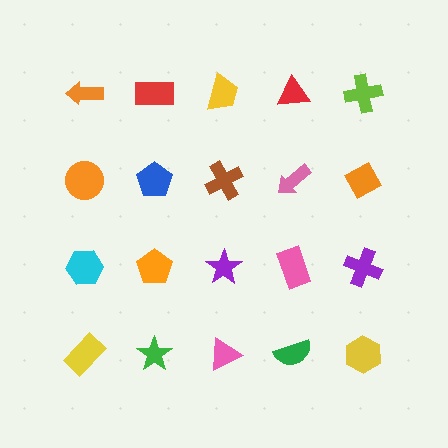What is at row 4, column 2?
A green star.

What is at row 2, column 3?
A brown cross.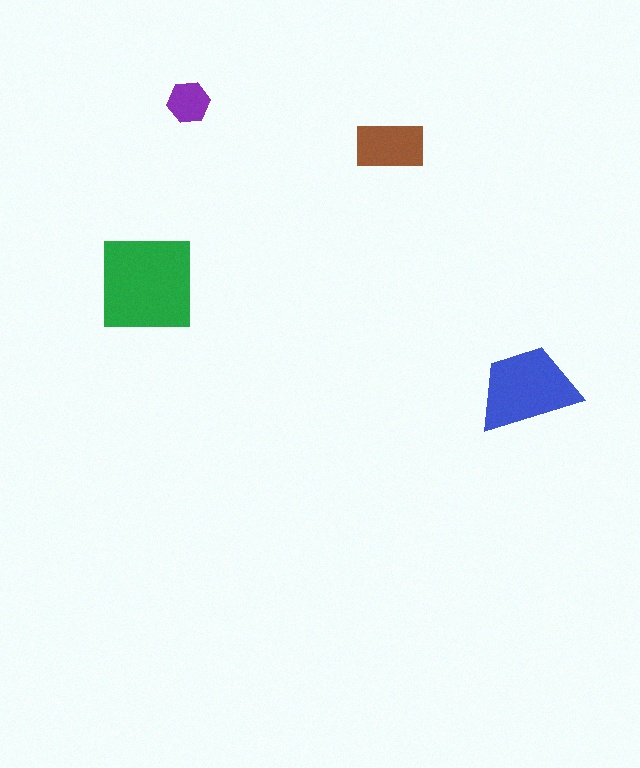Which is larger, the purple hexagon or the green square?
The green square.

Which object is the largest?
The green square.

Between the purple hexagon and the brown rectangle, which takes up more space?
The brown rectangle.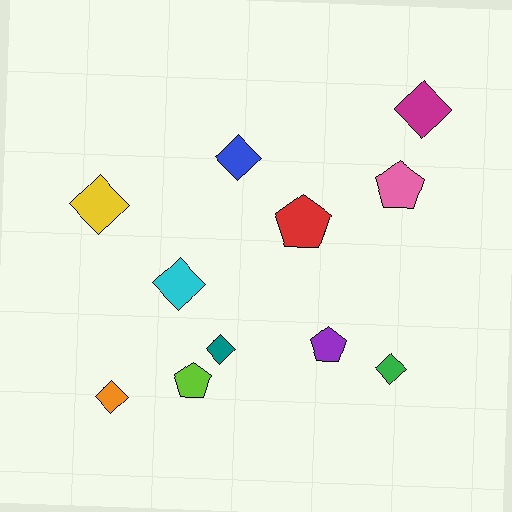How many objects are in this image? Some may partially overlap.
There are 11 objects.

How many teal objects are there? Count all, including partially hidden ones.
There is 1 teal object.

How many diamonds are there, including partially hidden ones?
There are 7 diamonds.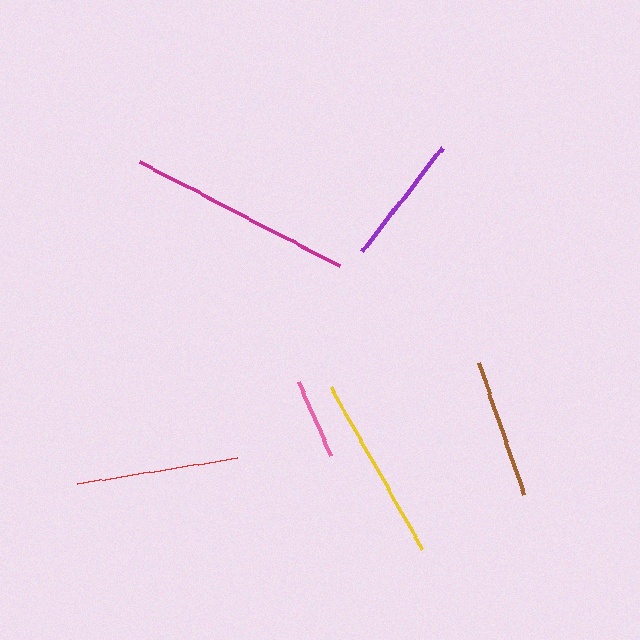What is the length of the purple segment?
The purple segment is approximately 131 pixels long.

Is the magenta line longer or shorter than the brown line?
The magenta line is longer than the brown line.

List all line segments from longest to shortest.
From longest to shortest: magenta, yellow, red, brown, purple, pink.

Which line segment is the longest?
The magenta line is the longest at approximately 226 pixels.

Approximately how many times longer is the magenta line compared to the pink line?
The magenta line is approximately 2.8 times the length of the pink line.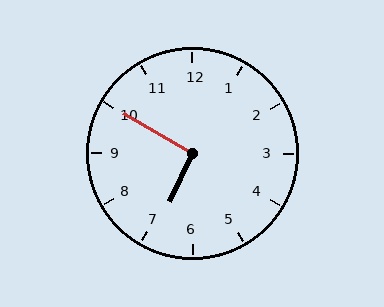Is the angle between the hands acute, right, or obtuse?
It is right.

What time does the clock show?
6:50.